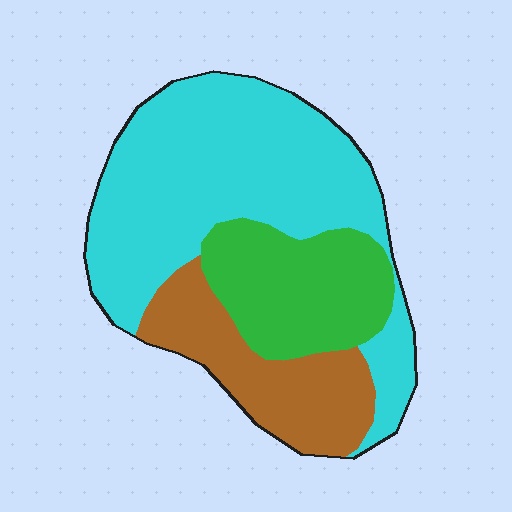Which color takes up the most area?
Cyan, at roughly 55%.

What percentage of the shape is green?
Green covers around 25% of the shape.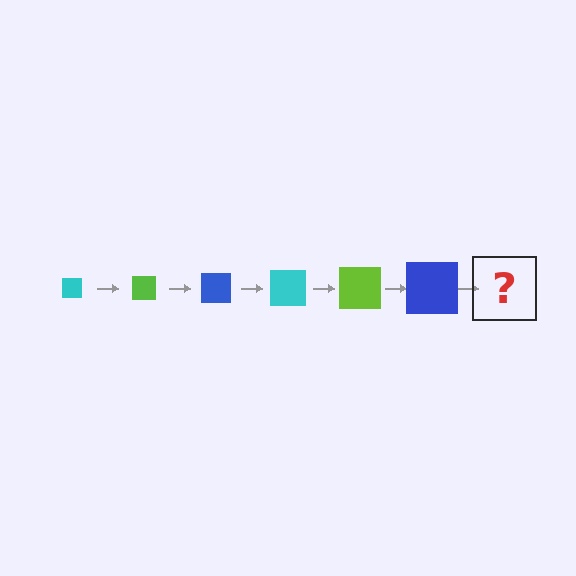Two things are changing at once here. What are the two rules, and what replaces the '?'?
The two rules are that the square grows larger each step and the color cycles through cyan, lime, and blue. The '?' should be a cyan square, larger than the previous one.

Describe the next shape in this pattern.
It should be a cyan square, larger than the previous one.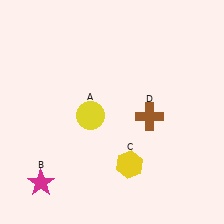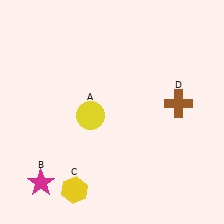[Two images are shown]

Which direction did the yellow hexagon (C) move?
The yellow hexagon (C) moved left.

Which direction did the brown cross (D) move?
The brown cross (D) moved right.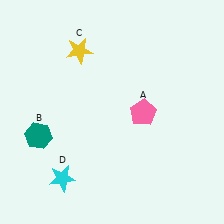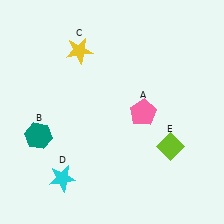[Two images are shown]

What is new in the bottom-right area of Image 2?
A lime diamond (E) was added in the bottom-right area of Image 2.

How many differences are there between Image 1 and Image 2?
There is 1 difference between the two images.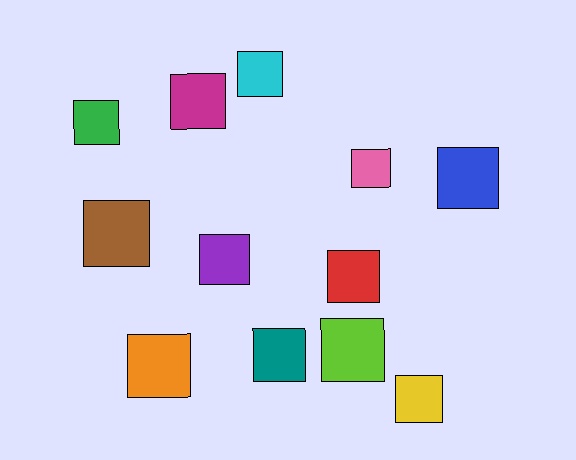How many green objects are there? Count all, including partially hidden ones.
There is 1 green object.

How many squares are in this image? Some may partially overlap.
There are 12 squares.